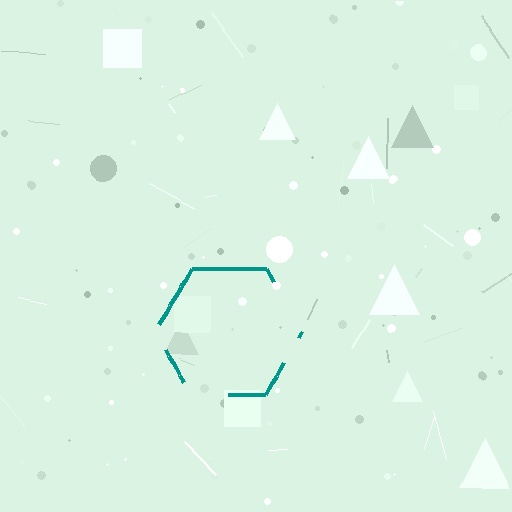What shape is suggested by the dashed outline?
The dashed outline suggests a hexagon.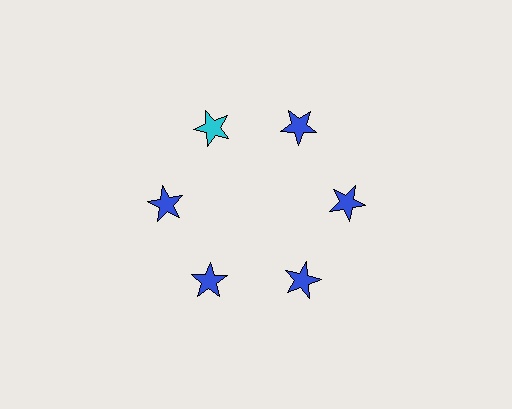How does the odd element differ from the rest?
It has a different color: cyan instead of blue.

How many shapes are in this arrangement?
There are 6 shapes arranged in a ring pattern.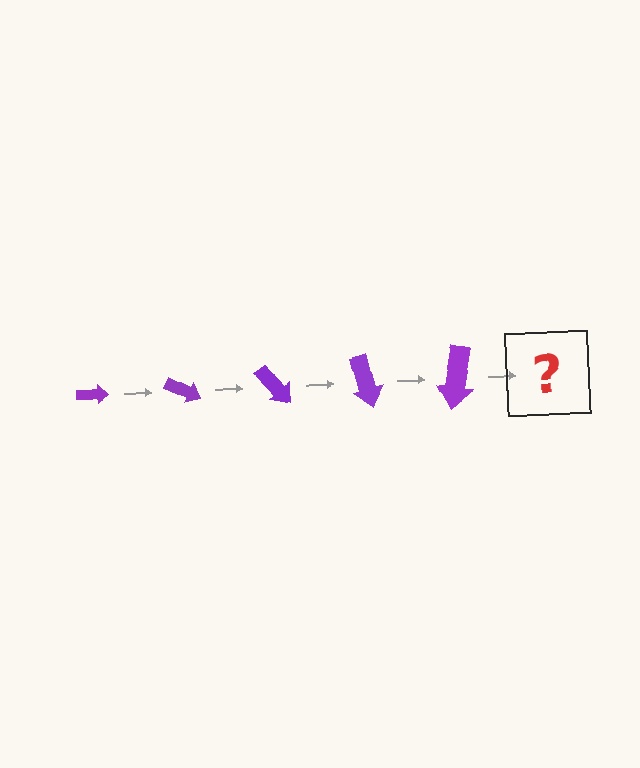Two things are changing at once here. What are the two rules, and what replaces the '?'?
The two rules are that the arrow grows larger each step and it rotates 25 degrees each step. The '?' should be an arrow, larger than the previous one and rotated 125 degrees from the start.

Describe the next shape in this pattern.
It should be an arrow, larger than the previous one and rotated 125 degrees from the start.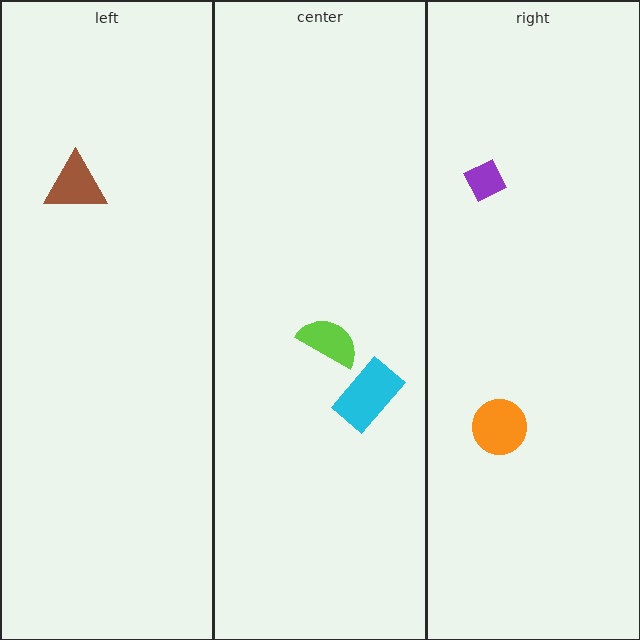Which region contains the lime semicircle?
The center region.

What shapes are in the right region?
The purple diamond, the orange circle.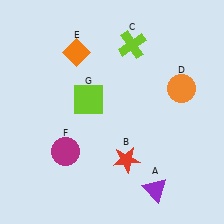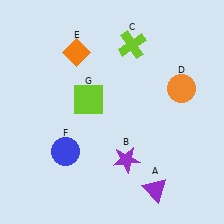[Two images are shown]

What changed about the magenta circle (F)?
In Image 1, F is magenta. In Image 2, it changed to blue.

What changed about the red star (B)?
In Image 1, B is red. In Image 2, it changed to purple.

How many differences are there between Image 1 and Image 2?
There are 2 differences between the two images.